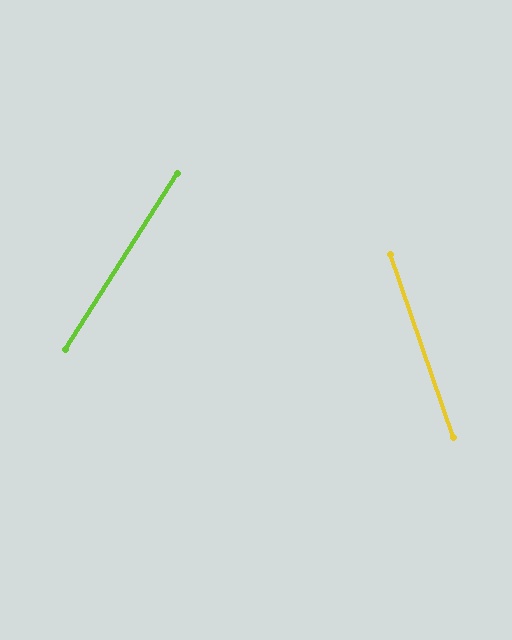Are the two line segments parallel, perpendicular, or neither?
Neither parallel nor perpendicular — they differ by about 51°.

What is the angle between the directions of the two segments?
Approximately 51 degrees.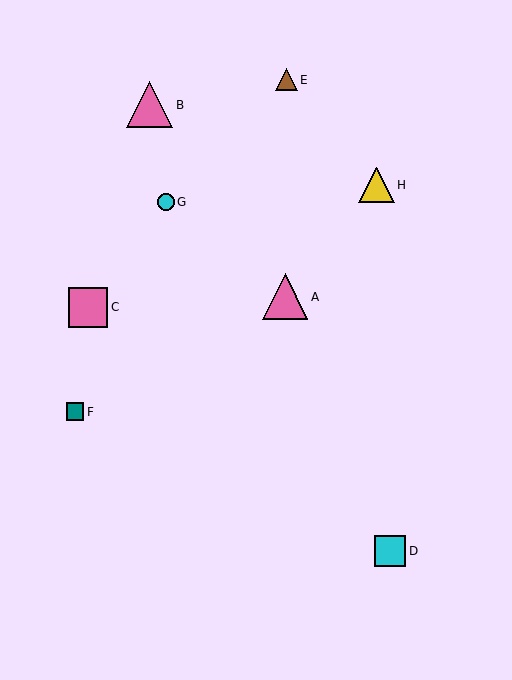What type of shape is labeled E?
Shape E is a brown triangle.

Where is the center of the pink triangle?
The center of the pink triangle is at (285, 297).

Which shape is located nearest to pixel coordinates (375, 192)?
The yellow triangle (labeled H) at (377, 185) is nearest to that location.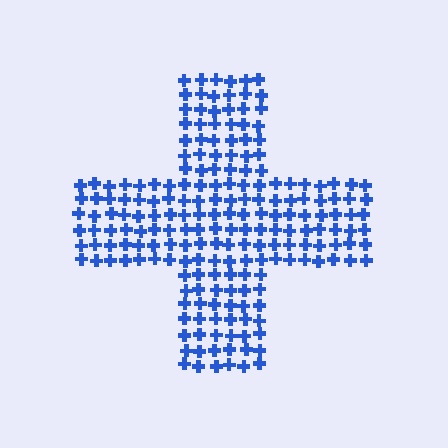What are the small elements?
The small elements are crosses.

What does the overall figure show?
The overall figure shows a cross.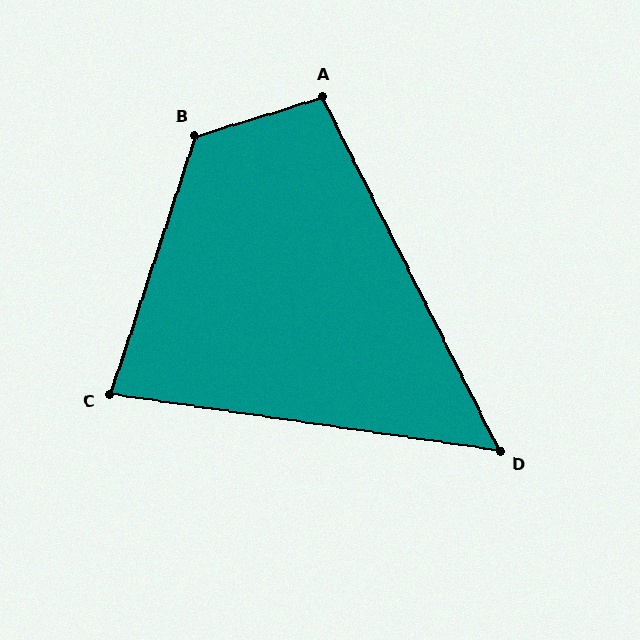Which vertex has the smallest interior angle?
D, at approximately 55 degrees.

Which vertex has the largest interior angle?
B, at approximately 125 degrees.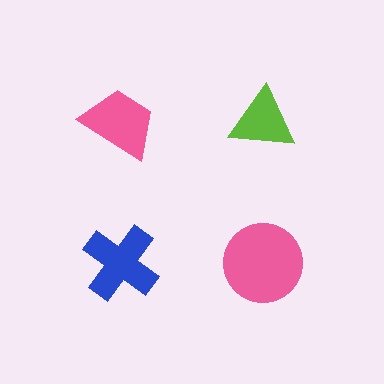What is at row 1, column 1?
A pink trapezoid.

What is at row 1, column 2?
A lime triangle.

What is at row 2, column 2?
A pink circle.